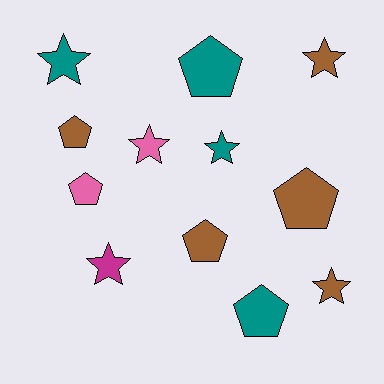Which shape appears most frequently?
Pentagon, with 6 objects.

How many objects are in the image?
There are 12 objects.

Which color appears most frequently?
Brown, with 5 objects.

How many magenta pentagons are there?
There are no magenta pentagons.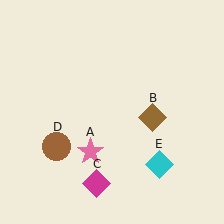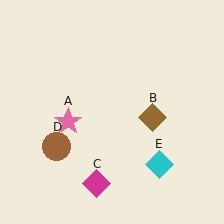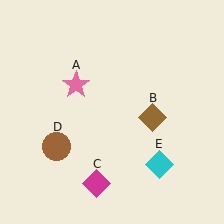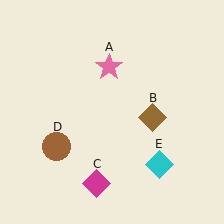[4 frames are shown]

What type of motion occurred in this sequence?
The pink star (object A) rotated clockwise around the center of the scene.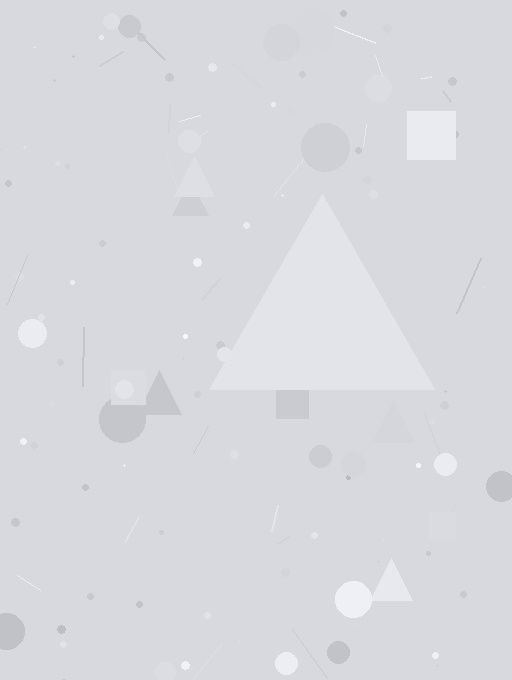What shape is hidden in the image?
A triangle is hidden in the image.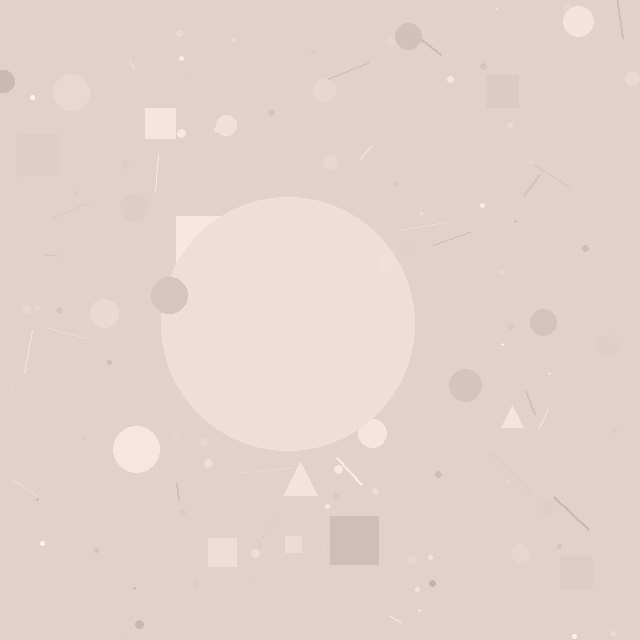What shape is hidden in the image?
A circle is hidden in the image.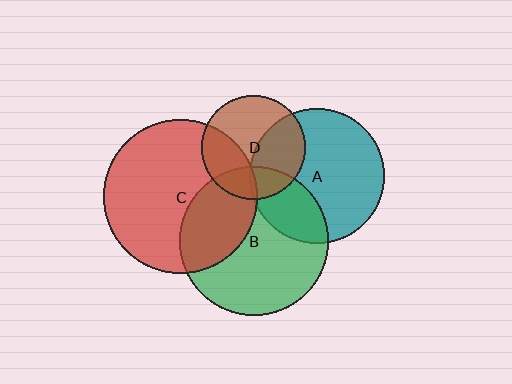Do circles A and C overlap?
Yes.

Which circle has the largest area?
Circle C (red).